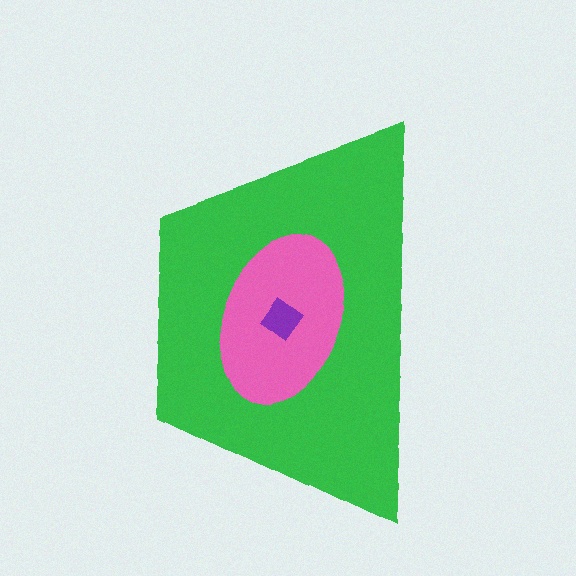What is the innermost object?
The purple diamond.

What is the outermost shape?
The green trapezoid.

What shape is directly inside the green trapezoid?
The pink ellipse.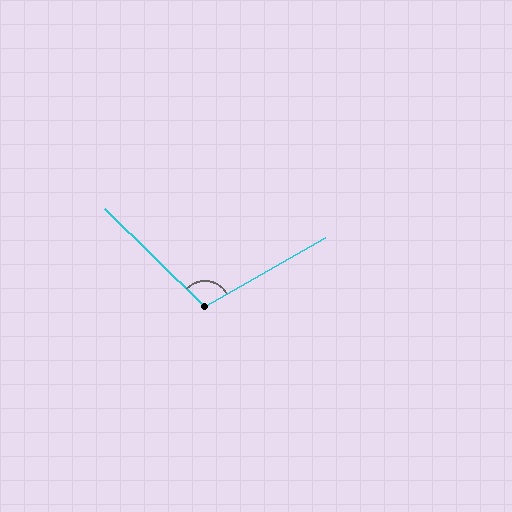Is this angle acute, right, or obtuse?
It is obtuse.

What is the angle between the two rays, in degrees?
Approximately 106 degrees.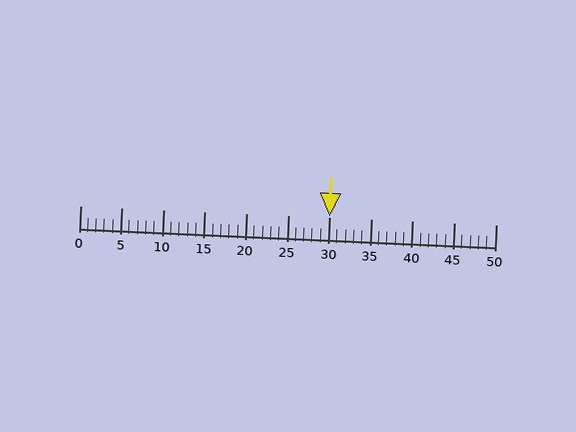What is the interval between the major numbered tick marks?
The major tick marks are spaced 5 units apart.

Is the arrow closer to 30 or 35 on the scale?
The arrow is closer to 30.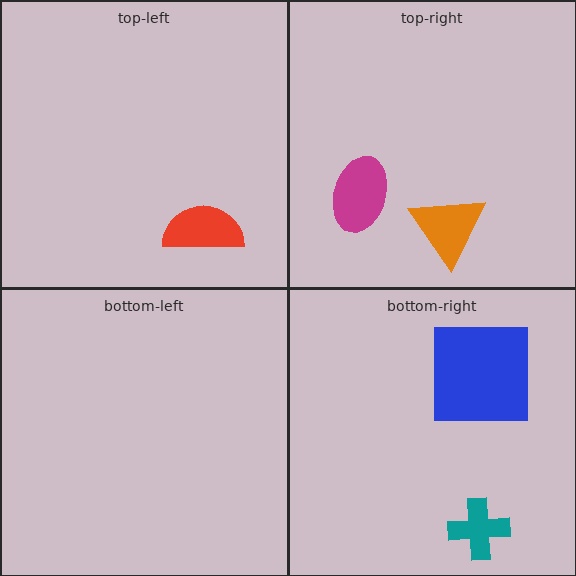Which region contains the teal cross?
The bottom-right region.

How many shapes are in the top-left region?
1.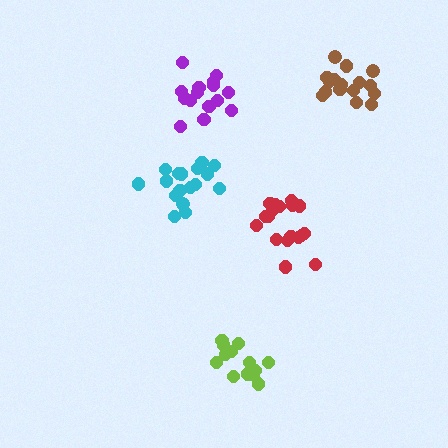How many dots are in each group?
Group 1: 18 dots, Group 2: 14 dots, Group 3: 17 dots, Group 4: 15 dots, Group 5: 16 dots (80 total).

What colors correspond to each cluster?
The clusters are colored: red, lime, cyan, purple, brown.